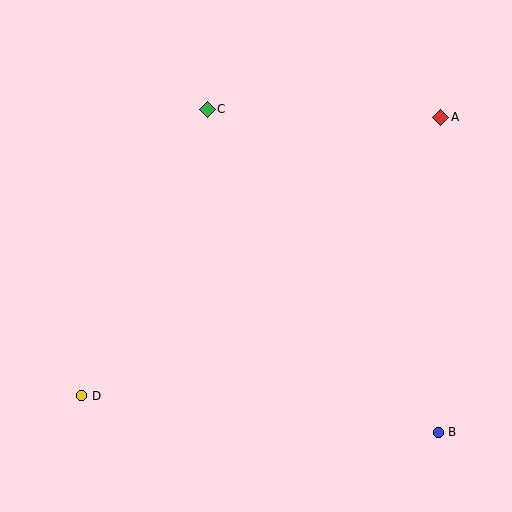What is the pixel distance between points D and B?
The distance between D and B is 359 pixels.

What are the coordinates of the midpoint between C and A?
The midpoint between C and A is at (324, 113).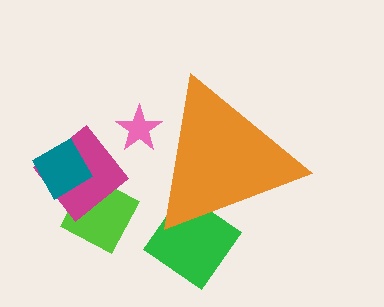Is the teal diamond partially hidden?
No, the teal diamond is fully visible.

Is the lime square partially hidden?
No, the lime square is fully visible.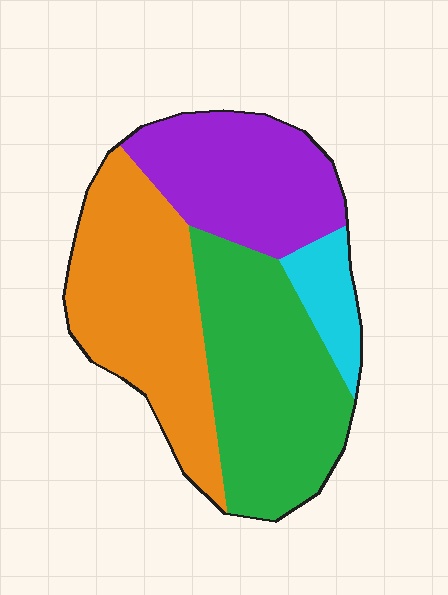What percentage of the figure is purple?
Purple covers 25% of the figure.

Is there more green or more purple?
Green.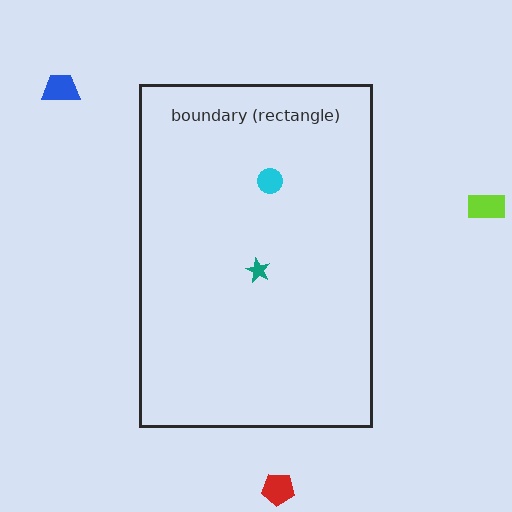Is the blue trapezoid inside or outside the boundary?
Outside.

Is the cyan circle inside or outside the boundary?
Inside.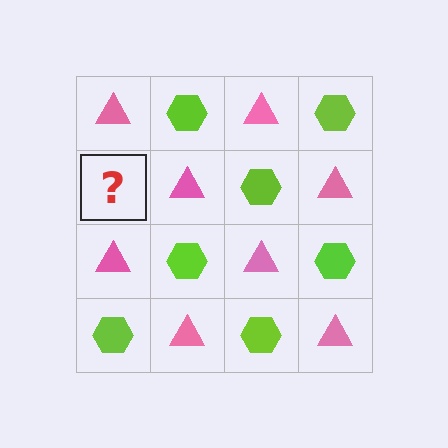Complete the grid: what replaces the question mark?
The question mark should be replaced with a lime hexagon.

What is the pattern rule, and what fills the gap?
The rule is that it alternates pink triangle and lime hexagon in a checkerboard pattern. The gap should be filled with a lime hexagon.